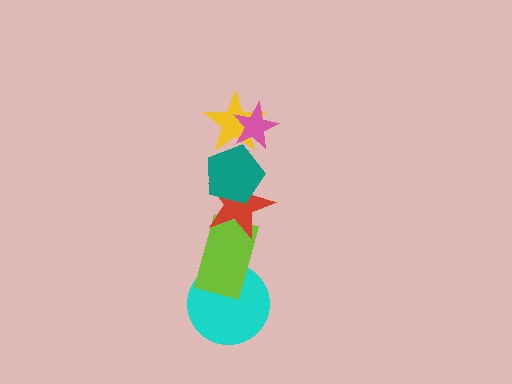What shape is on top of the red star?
The teal pentagon is on top of the red star.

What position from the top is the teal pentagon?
The teal pentagon is 3rd from the top.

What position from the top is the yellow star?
The yellow star is 2nd from the top.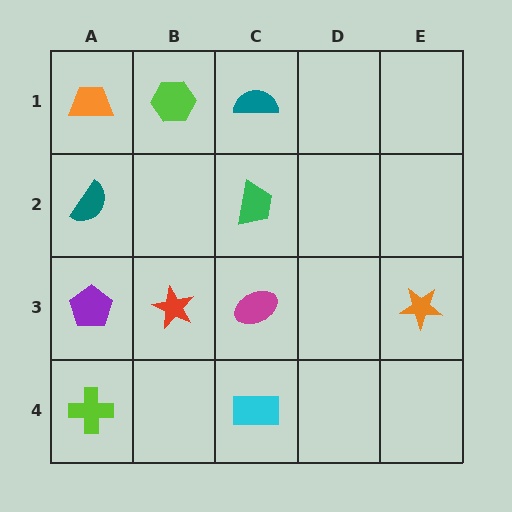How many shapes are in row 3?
4 shapes.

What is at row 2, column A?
A teal semicircle.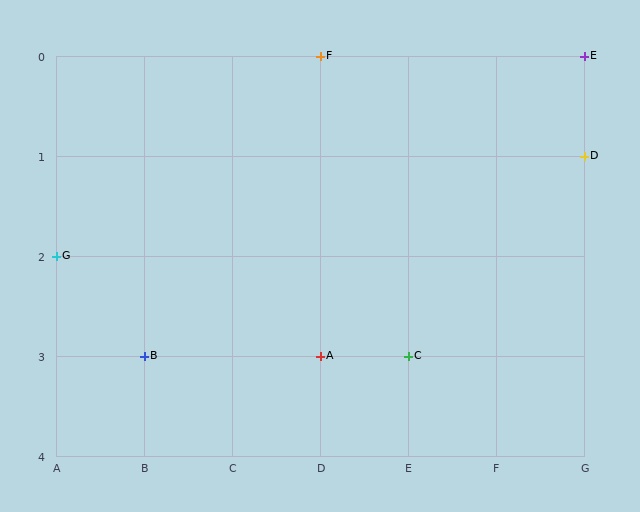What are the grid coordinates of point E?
Point E is at grid coordinates (G, 0).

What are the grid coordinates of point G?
Point G is at grid coordinates (A, 2).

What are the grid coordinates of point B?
Point B is at grid coordinates (B, 3).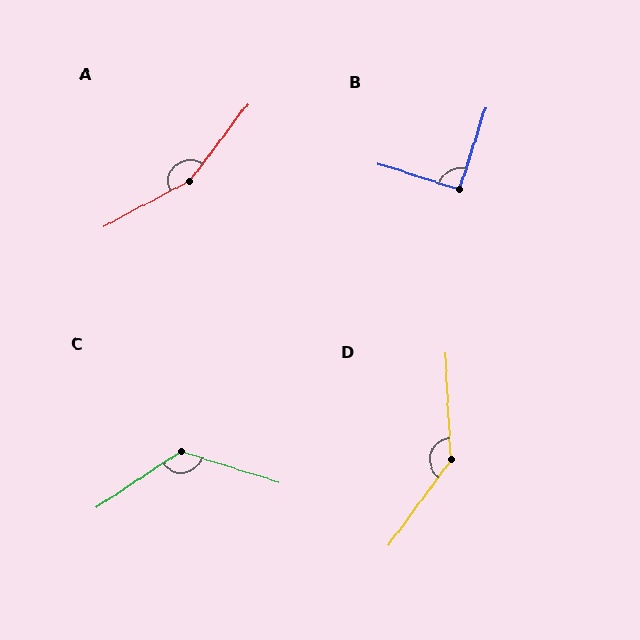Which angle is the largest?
A, at approximately 155 degrees.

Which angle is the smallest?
B, at approximately 90 degrees.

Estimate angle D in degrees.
Approximately 141 degrees.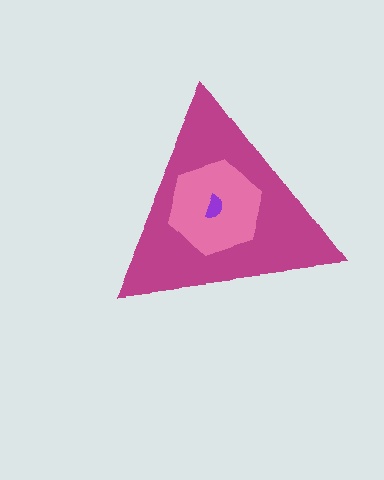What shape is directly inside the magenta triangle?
The pink hexagon.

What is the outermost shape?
The magenta triangle.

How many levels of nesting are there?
3.